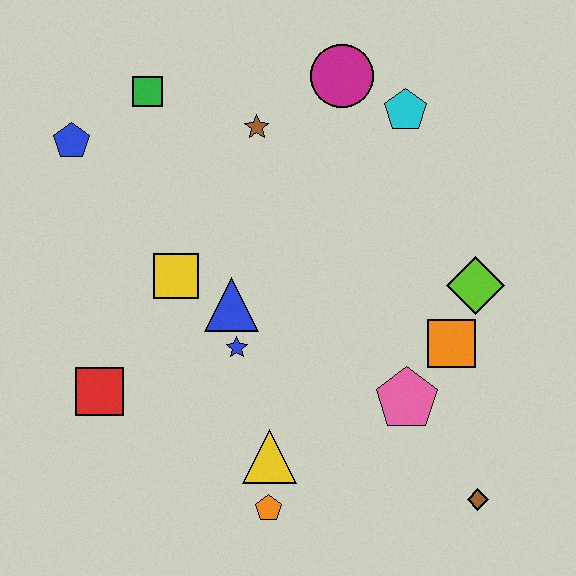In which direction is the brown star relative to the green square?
The brown star is to the right of the green square.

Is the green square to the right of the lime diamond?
No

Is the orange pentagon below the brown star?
Yes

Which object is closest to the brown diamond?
The pink pentagon is closest to the brown diamond.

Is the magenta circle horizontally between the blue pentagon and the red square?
No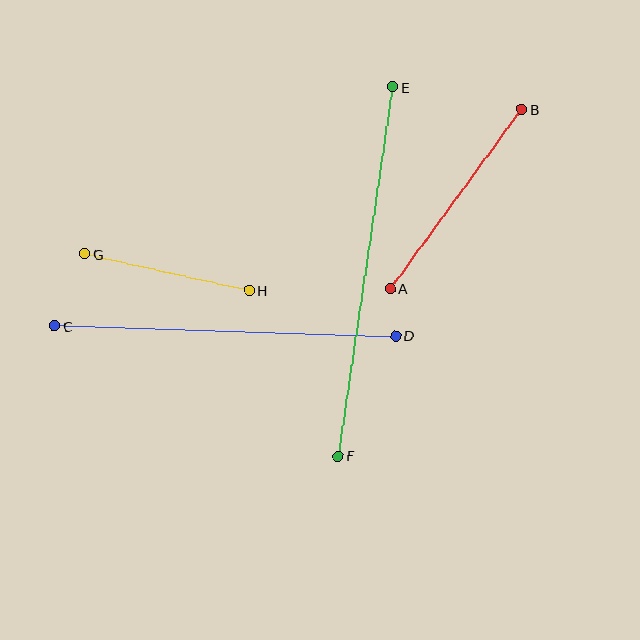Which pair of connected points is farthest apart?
Points E and F are farthest apart.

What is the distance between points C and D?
The distance is approximately 341 pixels.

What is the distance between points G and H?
The distance is approximately 168 pixels.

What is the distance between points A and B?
The distance is approximately 222 pixels.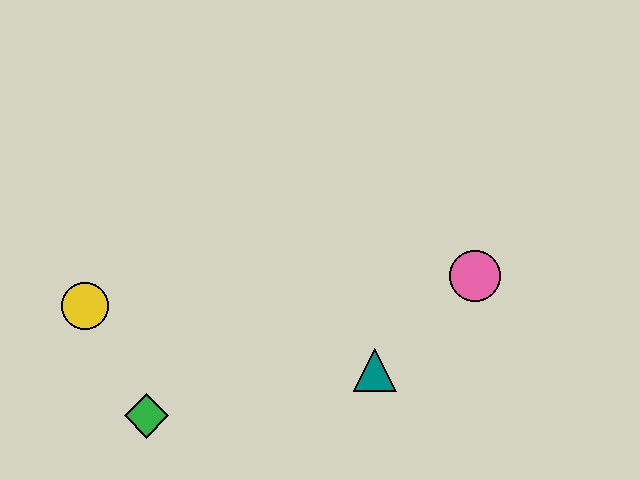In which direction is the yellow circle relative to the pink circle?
The yellow circle is to the left of the pink circle.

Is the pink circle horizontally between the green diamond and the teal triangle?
No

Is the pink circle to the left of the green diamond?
No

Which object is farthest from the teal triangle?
The yellow circle is farthest from the teal triangle.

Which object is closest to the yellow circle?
The green diamond is closest to the yellow circle.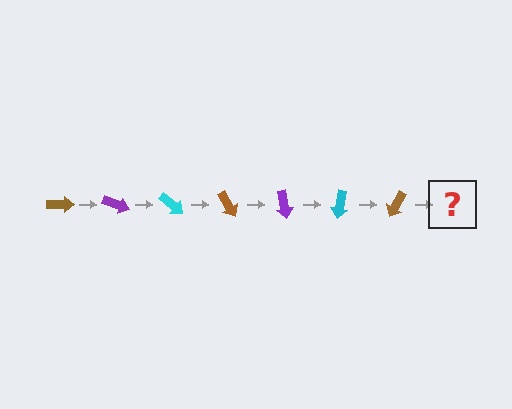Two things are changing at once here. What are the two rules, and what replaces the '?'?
The two rules are that it rotates 20 degrees each step and the color cycles through brown, purple, and cyan. The '?' should be a purple arrow, rotated 140 degrees from the start.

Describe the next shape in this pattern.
It should be a purple arrow, rotated 140 degrees from the start.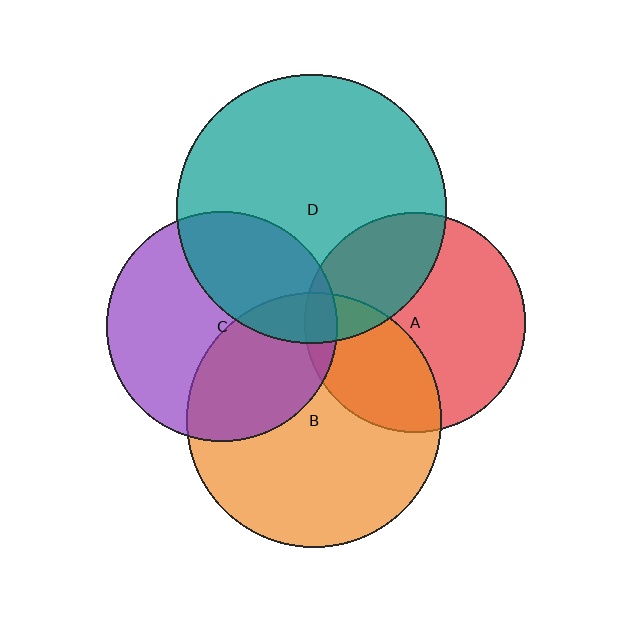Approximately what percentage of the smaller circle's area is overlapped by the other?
Approximately 35%.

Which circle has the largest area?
Circle D (teal).